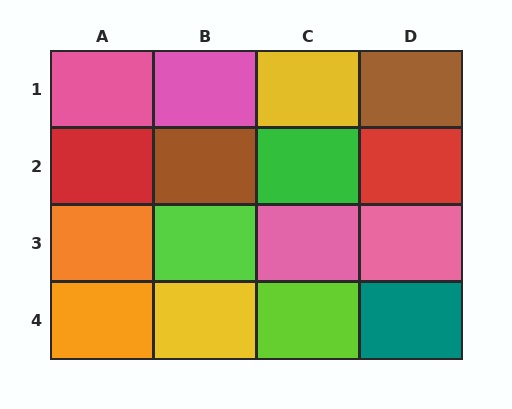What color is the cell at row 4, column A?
Orange.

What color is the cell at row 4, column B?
Yellow.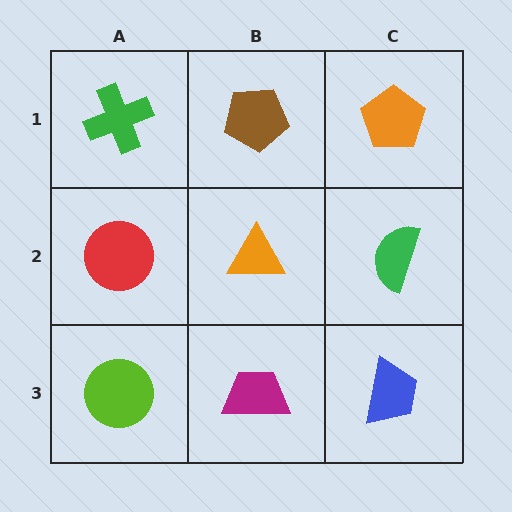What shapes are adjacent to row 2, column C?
An orange pentagon (row 1, column C), a blue trapezoid (row 3, column C), an orange triangle (row 2, column B).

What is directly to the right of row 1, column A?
A brown pentagon.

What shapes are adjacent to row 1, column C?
A green semicircle (row 2, column C), a brown pentagon (row 1, column B).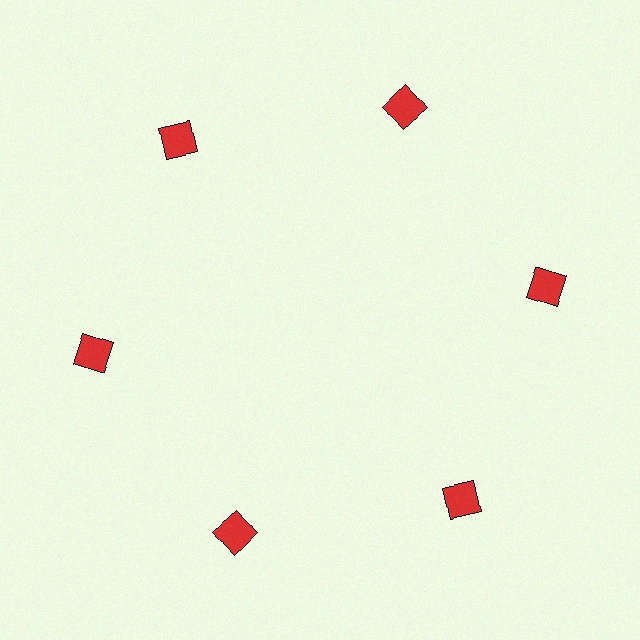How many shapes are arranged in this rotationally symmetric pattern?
There are 6 shapes, arranged in 6 groups of 1.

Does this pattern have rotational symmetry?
Yes, this pattern has 6-fold rotational symmetry. It looks the same after rotating 60 degrees around the center.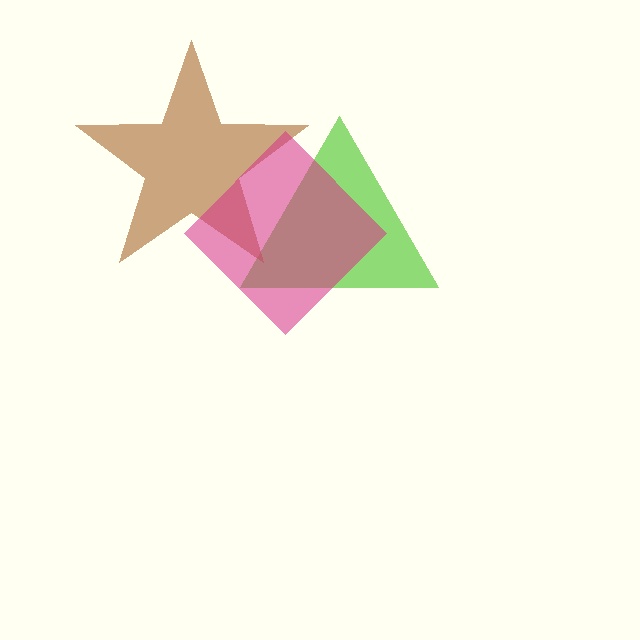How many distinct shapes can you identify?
There are 3 distinct shapes: a lime triangle, a brown star, a magenta diamond.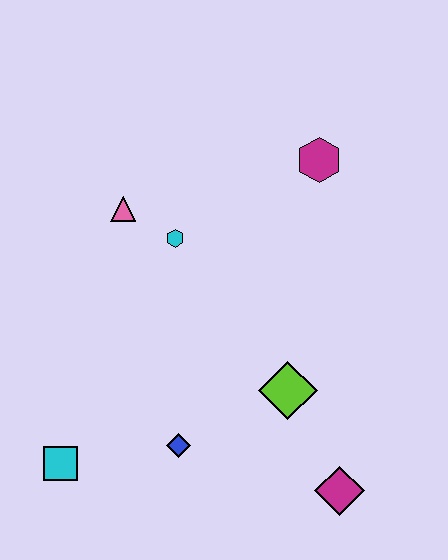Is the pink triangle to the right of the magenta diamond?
No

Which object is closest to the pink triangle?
The cyan hexagon is closest to the pink triangle.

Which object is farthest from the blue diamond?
The magenta hexagon is farthest from the blue diamond.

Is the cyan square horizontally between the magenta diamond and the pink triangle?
No